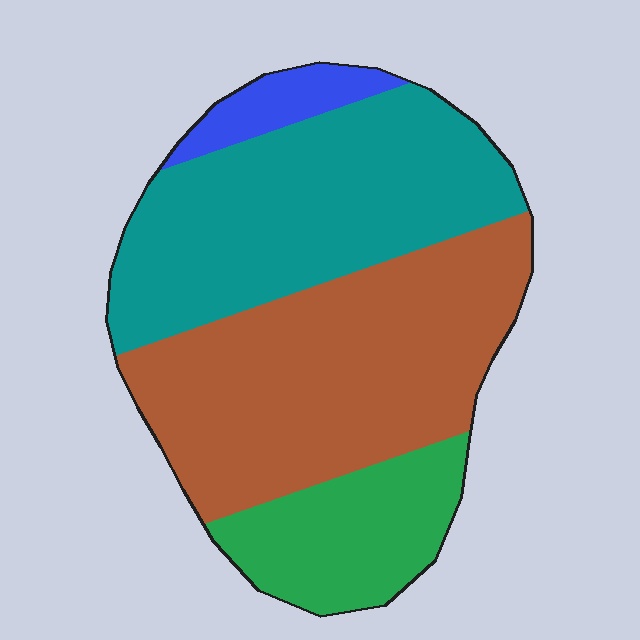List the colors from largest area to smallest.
From largest to smallest: brown, teal, green, blue.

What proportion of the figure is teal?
Teal takes up about three eighths (3/8) of the figure.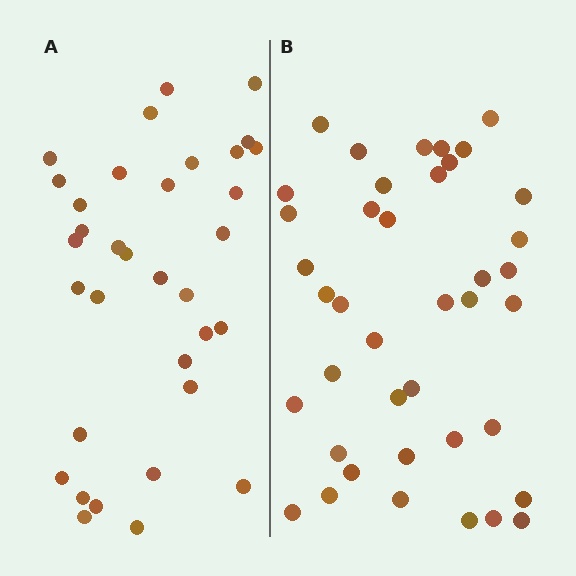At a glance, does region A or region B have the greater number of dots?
Region B (the right region) has more dots.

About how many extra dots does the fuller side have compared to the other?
Region B has about 6 more dots than region A.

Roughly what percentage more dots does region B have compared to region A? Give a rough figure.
About 20% more.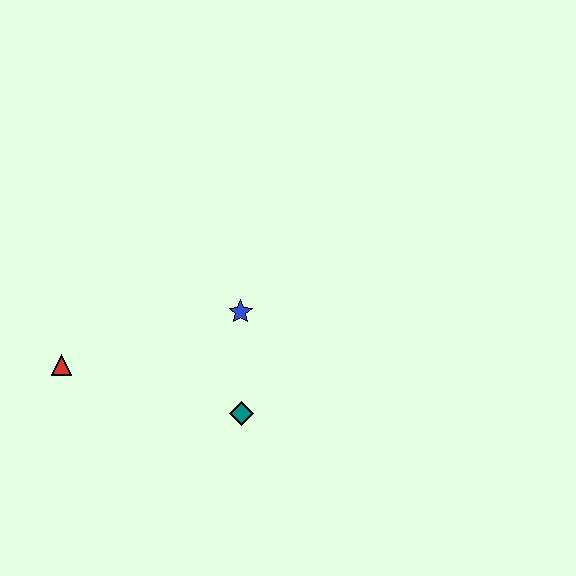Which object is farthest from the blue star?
The red triangle is farthest from the blue star.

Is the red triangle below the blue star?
Yes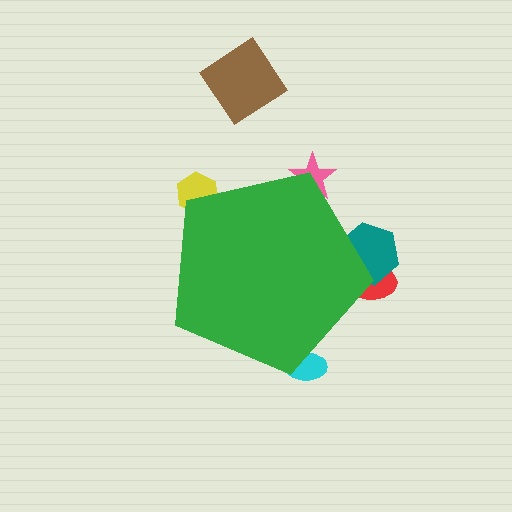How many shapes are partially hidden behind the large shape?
5 shapes are partially hidden.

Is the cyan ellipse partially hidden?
Yes, the cyan ellipse is partially hidden behind the green pentagon.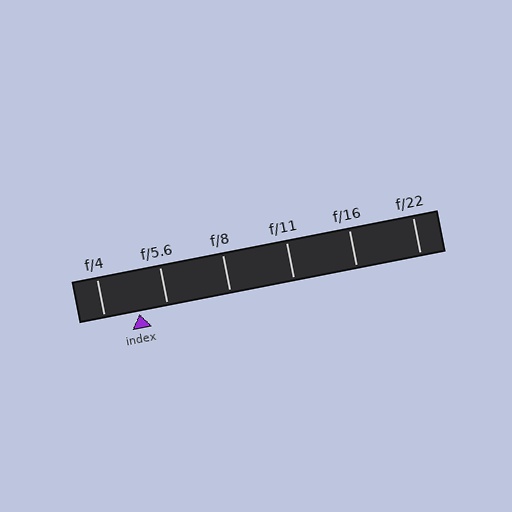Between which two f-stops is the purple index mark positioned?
The index mark is between f/4 and f/5.6.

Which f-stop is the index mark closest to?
The index mark is closest to f/5.6.